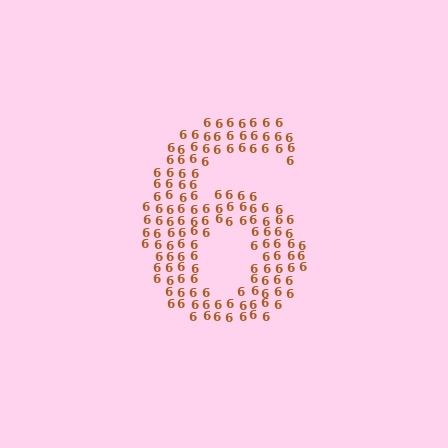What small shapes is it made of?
It is made of small digit 6's.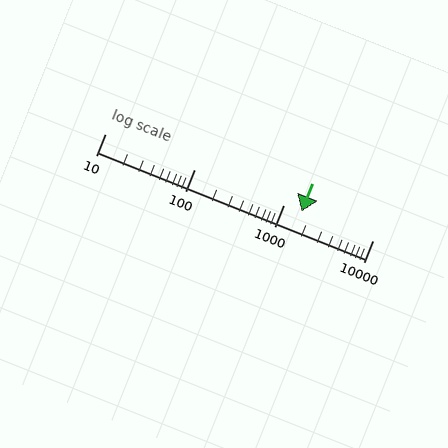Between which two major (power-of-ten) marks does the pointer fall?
The pointer is between 1000 and 10000.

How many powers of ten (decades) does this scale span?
The scale spans 3 decades, from 10 to 10000.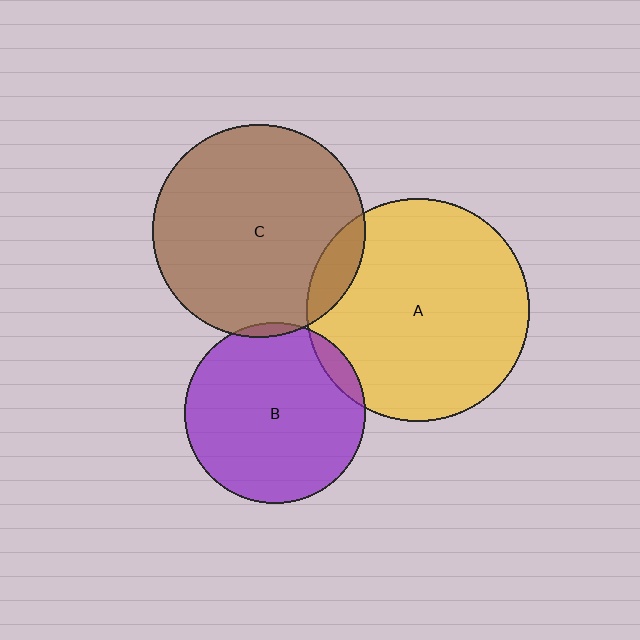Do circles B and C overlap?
Yes.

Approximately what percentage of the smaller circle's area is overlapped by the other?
Approximately 5%.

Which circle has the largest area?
Circle A (yellow).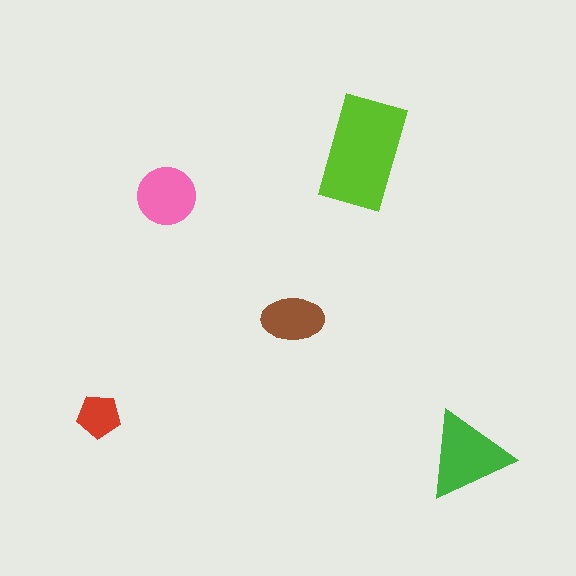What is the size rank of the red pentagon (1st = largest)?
5th.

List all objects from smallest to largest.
The red pentagon, the brown ellipse, the pink circle, the green triangle, the lime rectangle.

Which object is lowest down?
The green triangle is bottommost.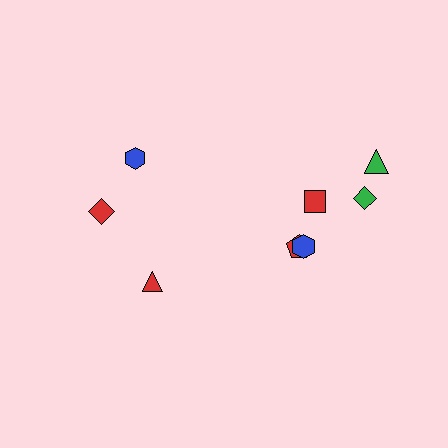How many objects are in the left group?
There are 3 objects.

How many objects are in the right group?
There are 5 objects.